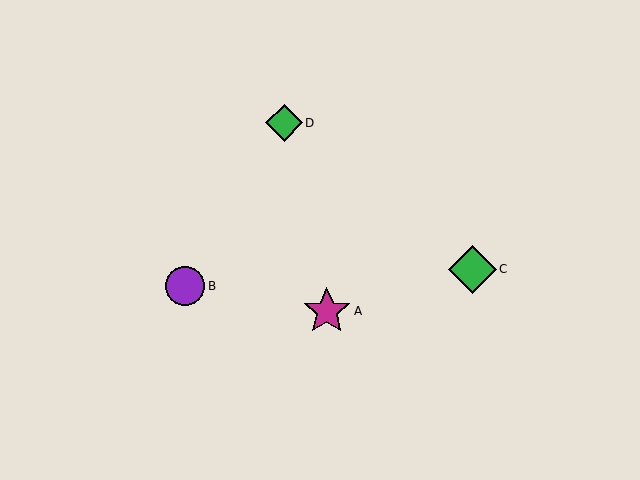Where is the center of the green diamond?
The center of the green diamond is at (284, 123).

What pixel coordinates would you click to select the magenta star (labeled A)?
Click at (327, 311) to select the magenta star A.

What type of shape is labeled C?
Shape C is a green diamond.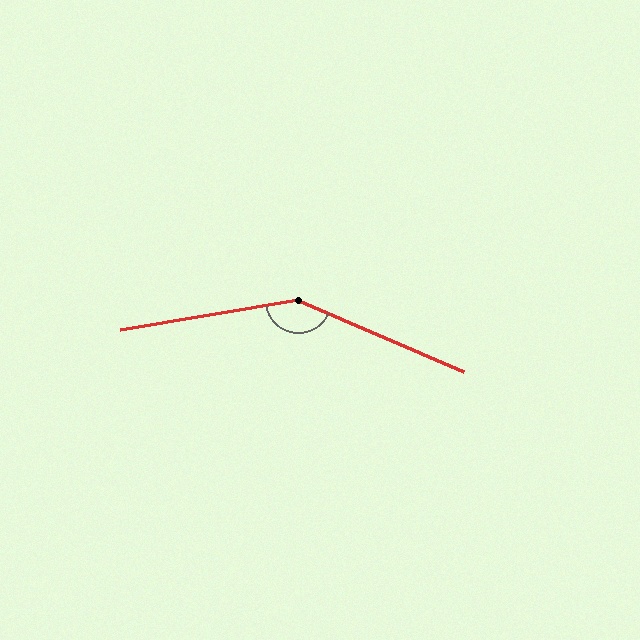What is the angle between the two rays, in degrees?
Approximately 148 degrees.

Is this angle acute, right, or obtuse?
It is obtuse.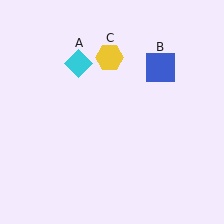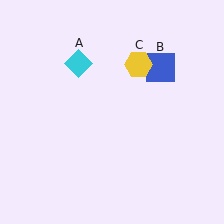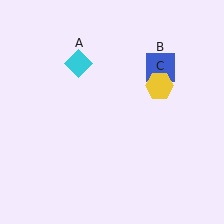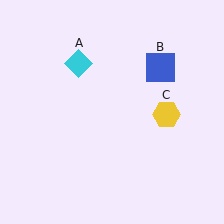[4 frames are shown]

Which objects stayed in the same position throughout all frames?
Cyan diamond (object A) and blue square (object B) remained stationary.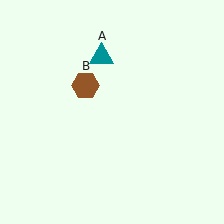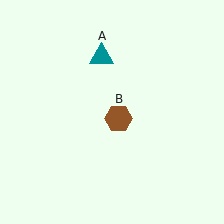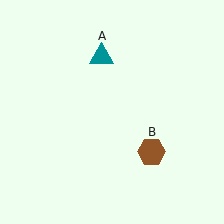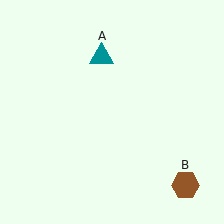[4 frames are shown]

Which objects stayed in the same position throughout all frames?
Teal triangle (object A) remained stationary.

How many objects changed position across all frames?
1 object changed position: brown hexagon (object B).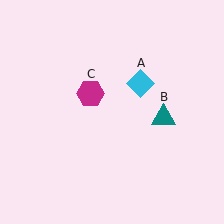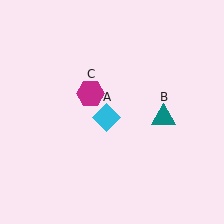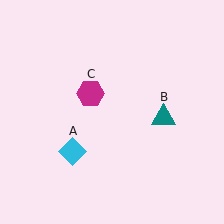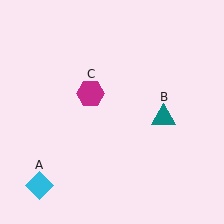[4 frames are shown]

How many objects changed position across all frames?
1 object changed position: cyan diamond (object A).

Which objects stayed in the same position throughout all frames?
Teal triangle (object B) and magenta hexagon (object C) remained stationary.